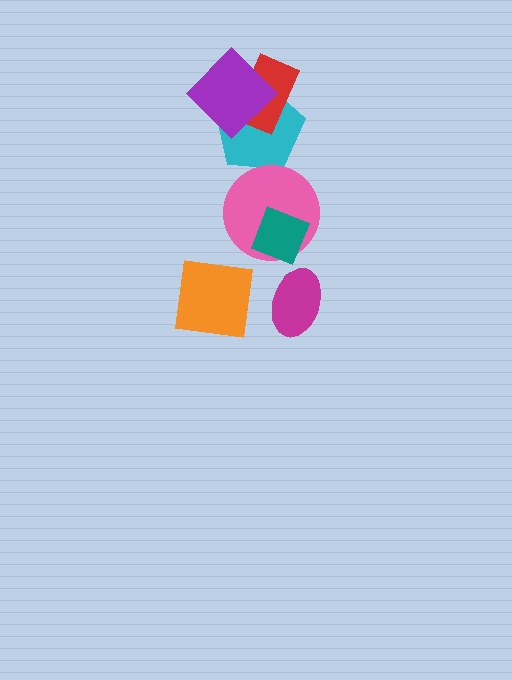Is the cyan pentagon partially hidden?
Yes, it is partially covered by another shape.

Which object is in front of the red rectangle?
The purple diamond is in front of the red rectangle.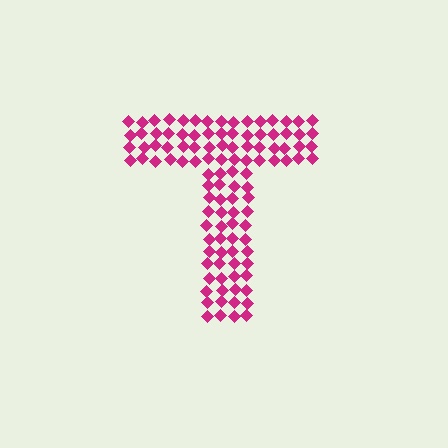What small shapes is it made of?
It is made of small diamonds.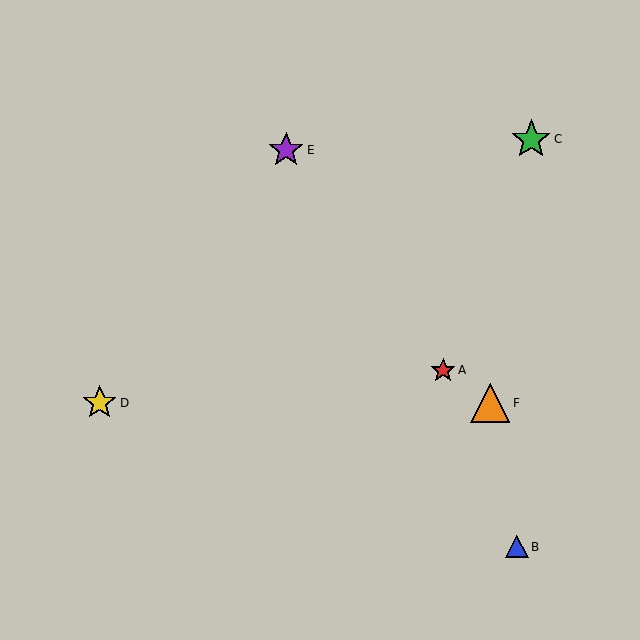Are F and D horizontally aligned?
Yes, both are at y≈403.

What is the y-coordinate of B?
Object B is at y≈547.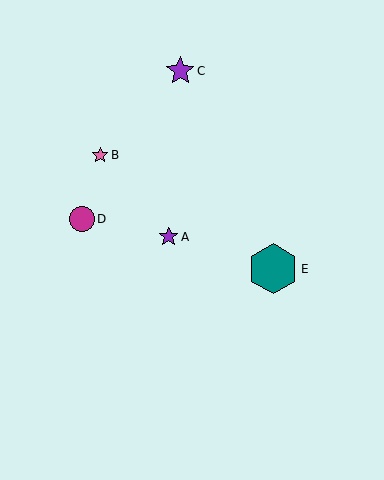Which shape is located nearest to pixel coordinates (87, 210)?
The magenta circle (labeled D) at (82, 219) is nearest to that location.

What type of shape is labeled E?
Shape E is a teal hexagon.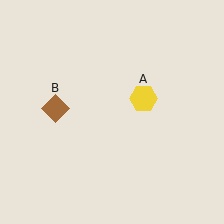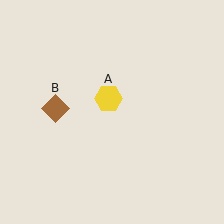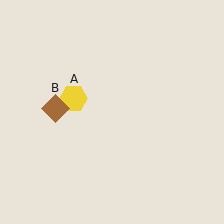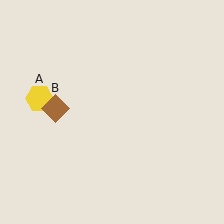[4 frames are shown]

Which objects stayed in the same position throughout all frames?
Brown diamond (object B) remained stationary.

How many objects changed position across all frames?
1 object changed position: yellow hexagon (object A).